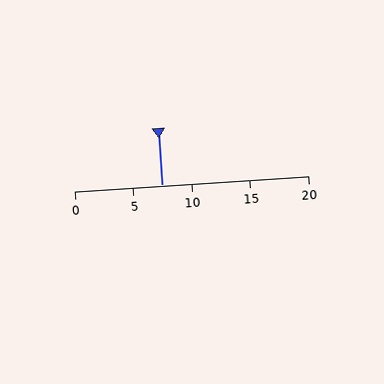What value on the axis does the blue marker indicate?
The marker indicates approximately 7.5.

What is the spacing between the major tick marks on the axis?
The major ticks are spaced 5 apart.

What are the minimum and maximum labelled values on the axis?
The axis runs from 0 to 20.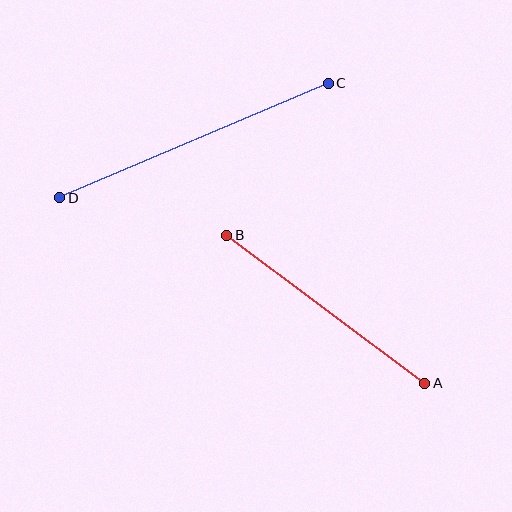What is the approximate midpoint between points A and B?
The midpoint is at approximately (326, 309) pixels.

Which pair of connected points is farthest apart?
Points C and D are farthest apart.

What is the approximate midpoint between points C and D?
The midpoint is at approximately (194, 141) pixels.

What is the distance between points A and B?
The distance is approximately 247 pixels.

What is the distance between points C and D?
The distance is approximately 292 pixels.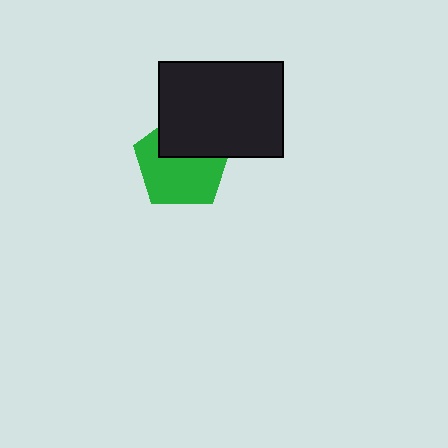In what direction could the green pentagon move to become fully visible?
The green pentagon could move down. That would shift it out from behind the black rectangle entirely.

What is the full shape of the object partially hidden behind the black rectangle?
The partially hidden object is a green pentagon.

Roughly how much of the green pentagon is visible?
About half of it is visible (roughly 62%).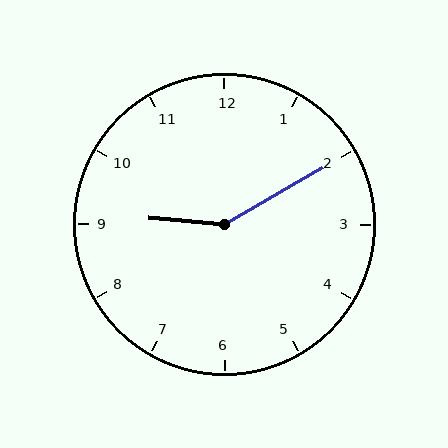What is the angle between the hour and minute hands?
Approximately 145 degrees.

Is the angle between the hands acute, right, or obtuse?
It is obtuse.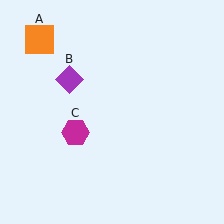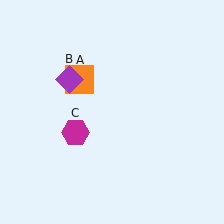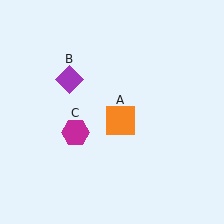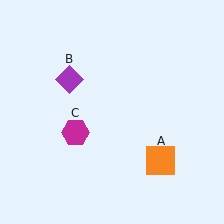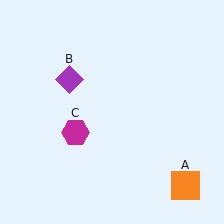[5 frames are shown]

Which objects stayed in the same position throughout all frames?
Purple diamond (object B) and magenta hexagon (object C) remained stationary.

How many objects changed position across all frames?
1 object changed position: orange square (object A).